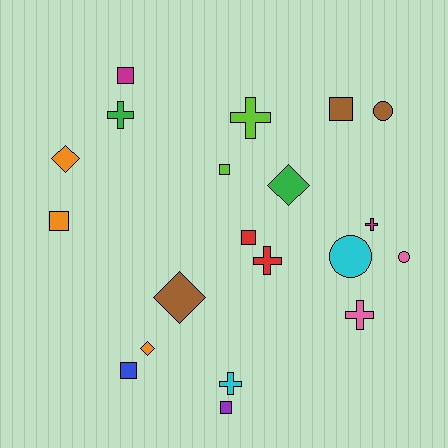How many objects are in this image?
There are 20 objects.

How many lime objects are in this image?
There are 2 lime objects.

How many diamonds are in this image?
There are 4 diamonds.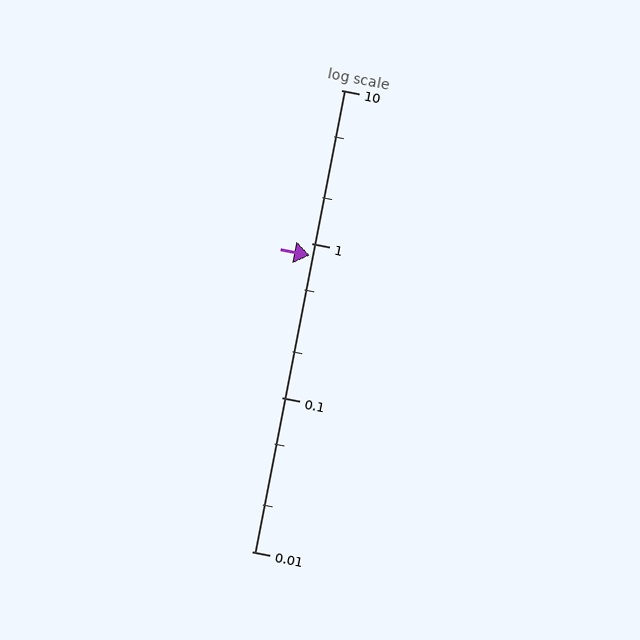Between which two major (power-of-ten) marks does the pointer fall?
The pointer is between 0.1 and 1.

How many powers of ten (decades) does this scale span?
The scale spans 3 decades, from 0.01 to 10.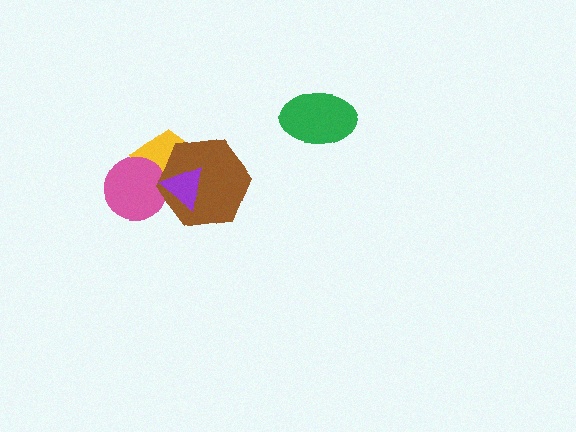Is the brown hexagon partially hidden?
Yes, it is partially covered by another shape.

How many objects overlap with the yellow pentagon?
3 objects overlap with the yellow pentagon.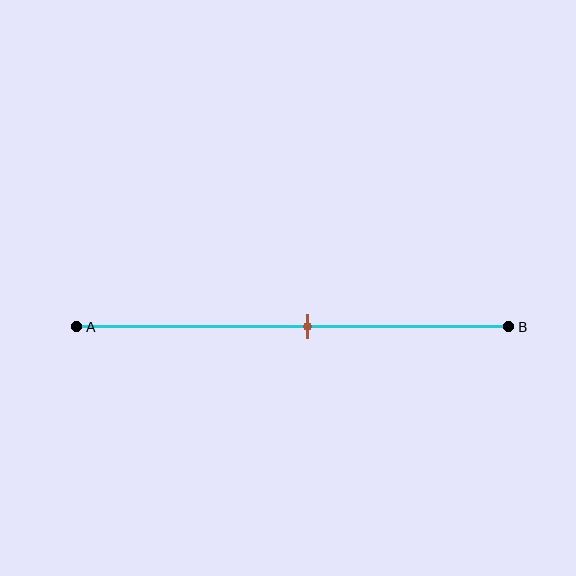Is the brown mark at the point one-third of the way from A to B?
No, the mark is at about 55% from A, not at the 33% one-third point.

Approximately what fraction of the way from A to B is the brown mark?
The brown mark is approximately 55% of the way from A to B.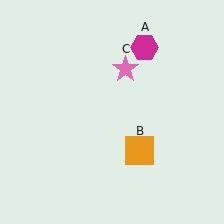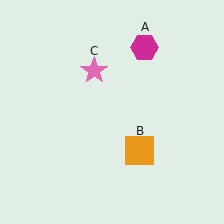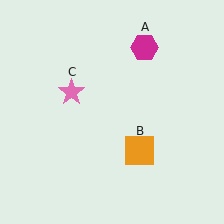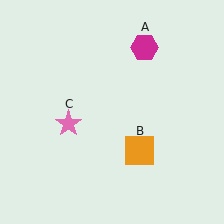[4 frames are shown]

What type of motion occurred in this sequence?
The pink star (object C) rotated counterclockwise around the center of the scene.